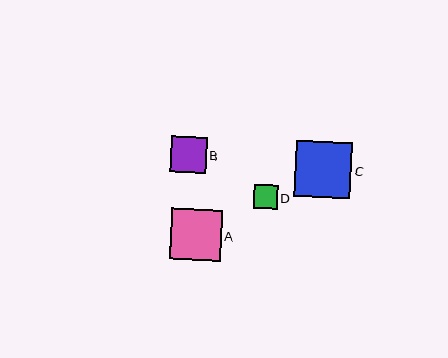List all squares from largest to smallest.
From largest to smallest: C, A, B, D.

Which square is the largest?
Square C is the largest with a size of approximately 56 pixels.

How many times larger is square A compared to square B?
Square A is approximately 1.4 times the size of square B.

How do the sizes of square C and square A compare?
Square C and square A are approximately the same size.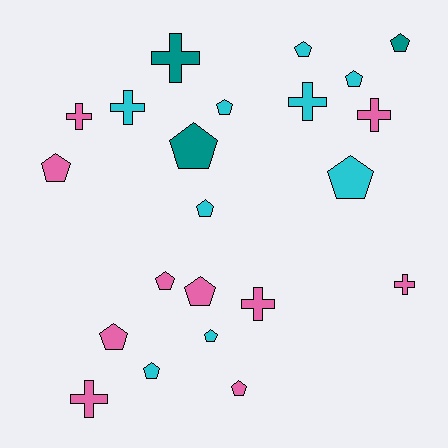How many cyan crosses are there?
There are 2 cyan crosses.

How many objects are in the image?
There are 22 objects.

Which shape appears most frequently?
Pentagon, with 14 objects.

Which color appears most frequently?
Pink, with 10 objects.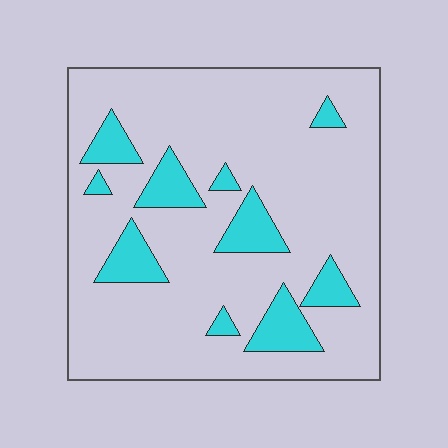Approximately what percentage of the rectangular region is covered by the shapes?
Approximately 15%.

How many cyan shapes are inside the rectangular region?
10.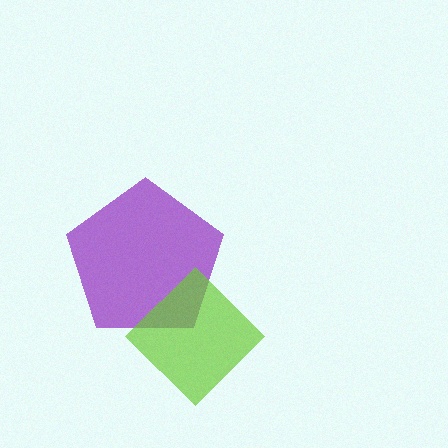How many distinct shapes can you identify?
There are 2 distinct shapes: a purple pentagon, a lime diamond.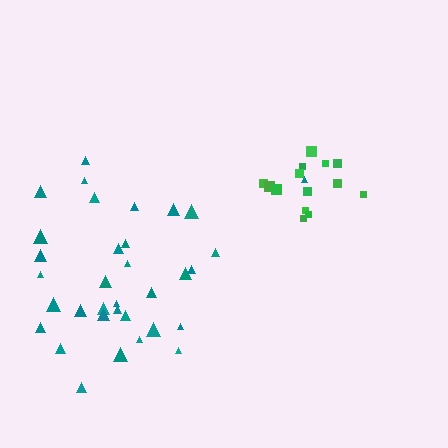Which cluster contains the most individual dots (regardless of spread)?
Teal (34).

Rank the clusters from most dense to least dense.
green, teal.